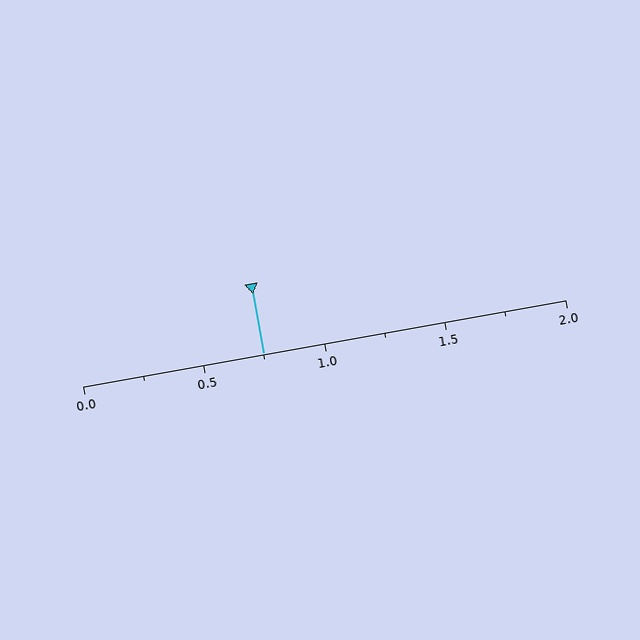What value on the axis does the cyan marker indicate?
The marker indicates approximately 0.75.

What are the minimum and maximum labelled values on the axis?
The axis runs from 0.0 to 2.0.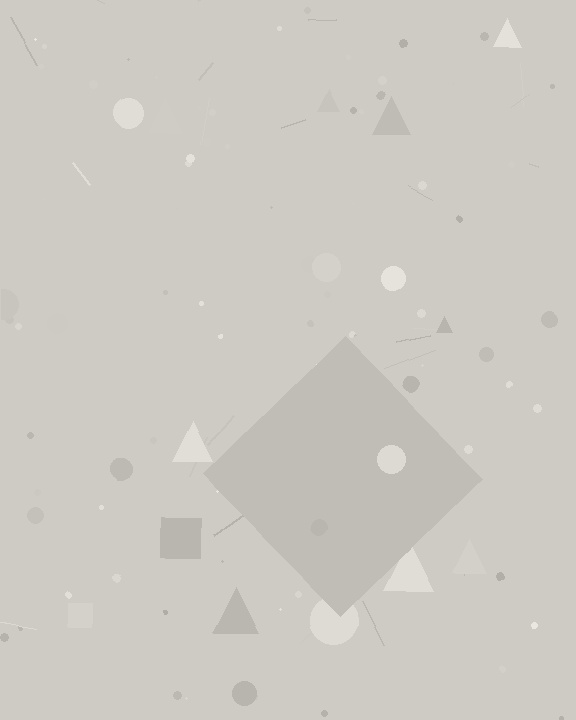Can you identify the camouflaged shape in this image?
The camouflaged shape is a diamond.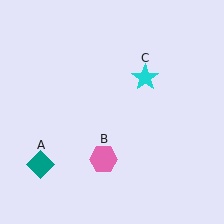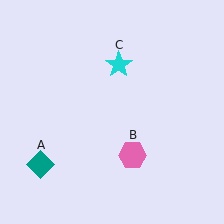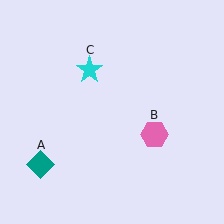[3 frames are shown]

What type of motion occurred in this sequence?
The pink hexagon (object B), cyan star (object C) rotated counterclockwise around the center of the scene.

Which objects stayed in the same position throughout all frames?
Teal diamond (object A) remained stationary.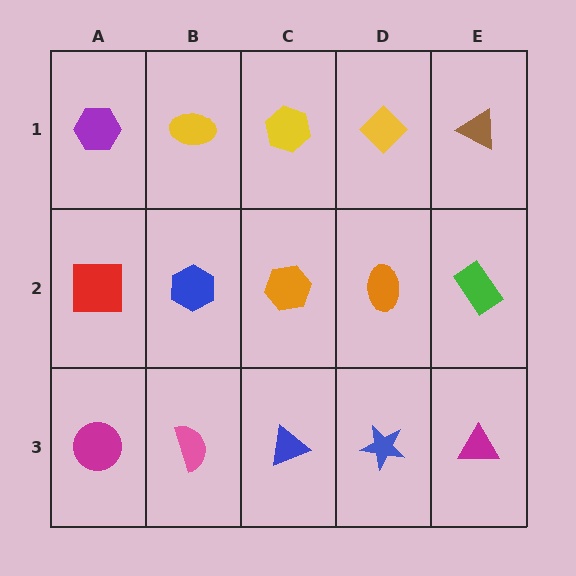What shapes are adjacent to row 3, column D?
An orange ellipse (row 2, column D), a blue triangle (row 3, column C), a magenta triangle (row 3, column E).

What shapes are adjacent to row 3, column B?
A blue hexagon (row 2, column B), a magenta circle (row 3, column A), a blue triangle (row 3, column C).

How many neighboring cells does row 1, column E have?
2.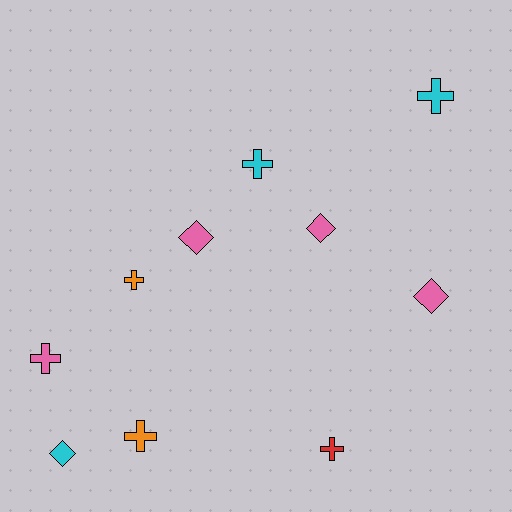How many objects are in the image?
There are 10 objects.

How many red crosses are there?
There is 1 red cross.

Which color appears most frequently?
Pink, with 4 objects.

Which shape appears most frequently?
Cross, with 6 objects.